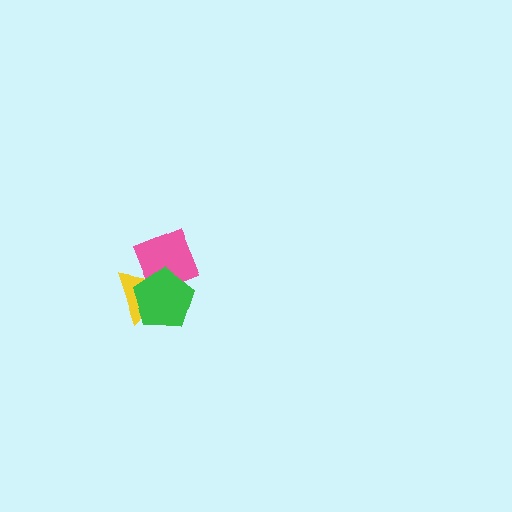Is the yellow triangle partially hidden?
Yes, it is partially covered by another shape.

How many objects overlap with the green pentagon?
2 objects overlap with the green pentagon.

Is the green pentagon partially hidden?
No, no other shape covers it.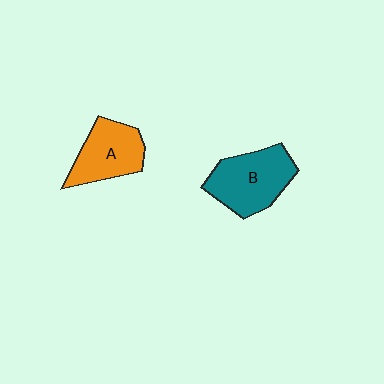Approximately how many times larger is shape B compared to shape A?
Approximately 1.2 times.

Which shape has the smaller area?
Shape A (orange).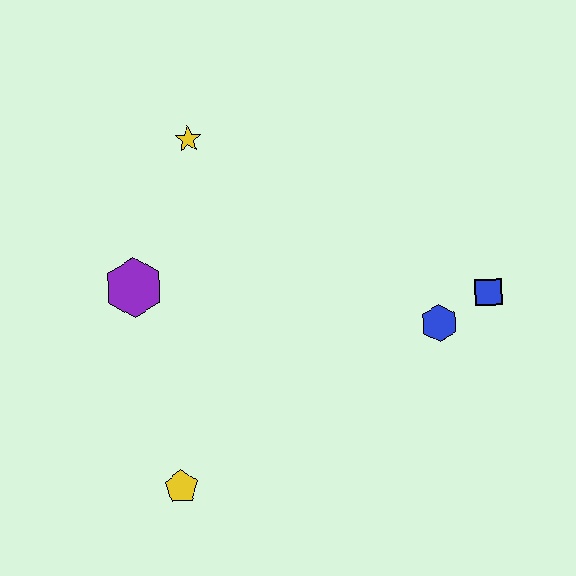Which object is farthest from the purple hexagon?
The blue square is farthest from the purple hexagon.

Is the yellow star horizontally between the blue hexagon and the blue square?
No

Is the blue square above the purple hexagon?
No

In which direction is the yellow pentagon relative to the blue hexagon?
The yellow pentagon is to the left of the blue hexagon.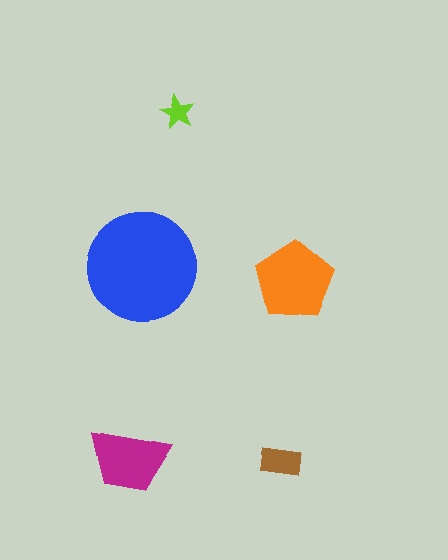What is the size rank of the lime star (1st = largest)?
5th.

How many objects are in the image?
There are 5 objects in the image.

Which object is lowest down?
The brown rectangle is bottommost.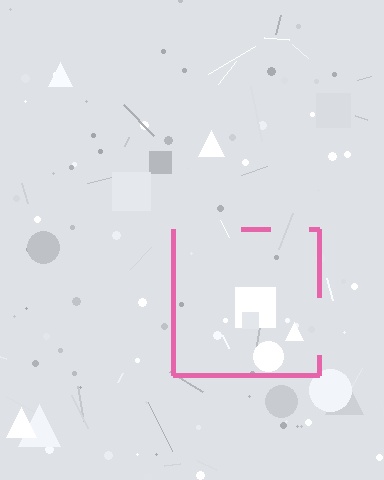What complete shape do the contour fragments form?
The contour fragments form a square.